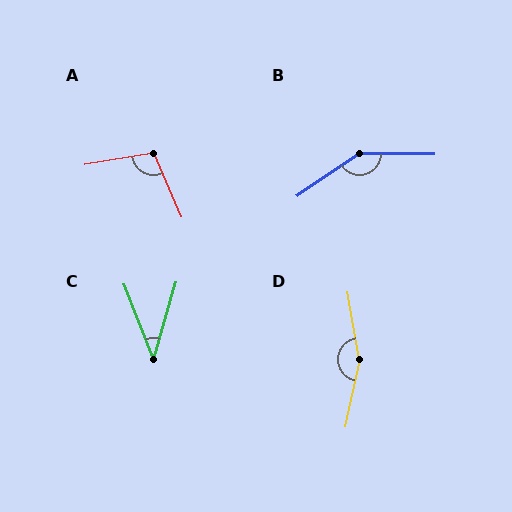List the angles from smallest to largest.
C (37°), A (104°), B (145°), D (158°).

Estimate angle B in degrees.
Approximately 145 degrees.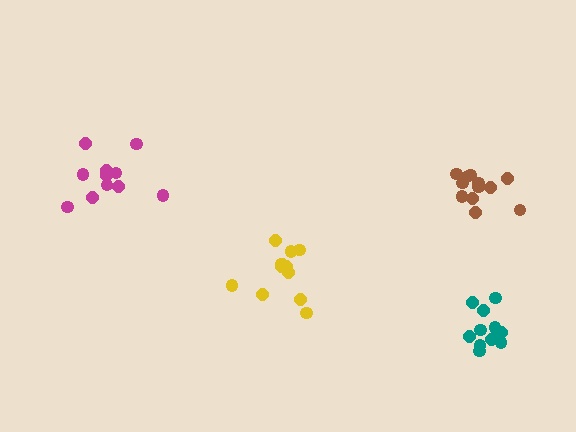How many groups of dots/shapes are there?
There are 4 groups.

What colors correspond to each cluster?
The clusters are colored: brown, yellow, magenta, teal.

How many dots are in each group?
Group 1: 12 dots, Group 2: 12 dots, Group 3: 11 dots, Group 4: 12 dots (47 total).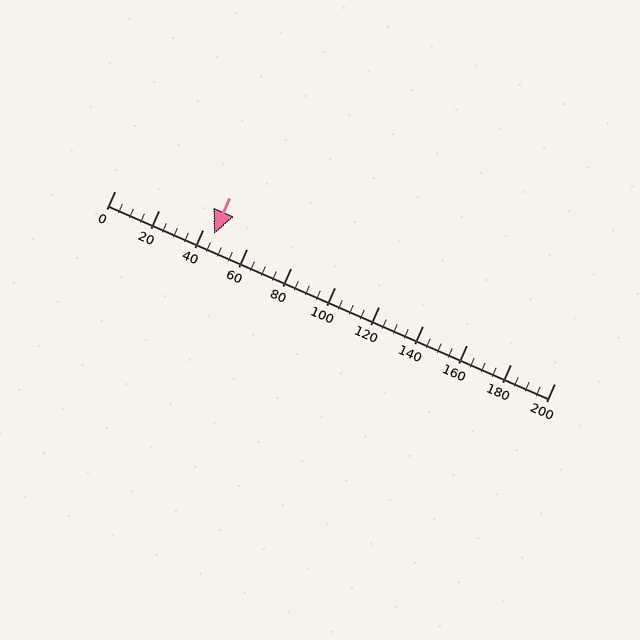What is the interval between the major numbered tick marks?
The major tick marks are spaced 20 units apart.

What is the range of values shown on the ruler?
The ruler shows values from 0 to 200.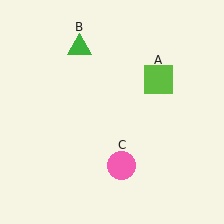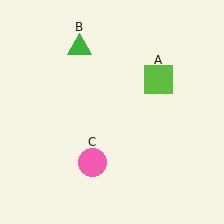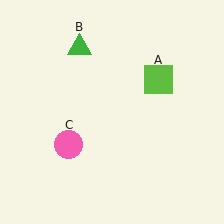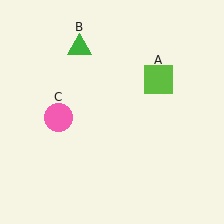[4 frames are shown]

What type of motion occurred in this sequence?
The pink circle (object C) rotated clockwise around the center of the scene.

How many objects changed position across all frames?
1 object changed position: pink circle (object C).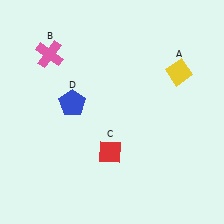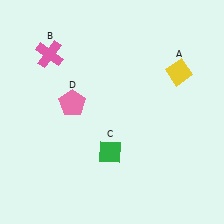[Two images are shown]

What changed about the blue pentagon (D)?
In Image 1, D is blue. In Image 2, it changed to pink.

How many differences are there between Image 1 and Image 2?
There are 2 differences between the two images.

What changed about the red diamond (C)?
In Image 1, C is red. In Image 2, it changed to green.